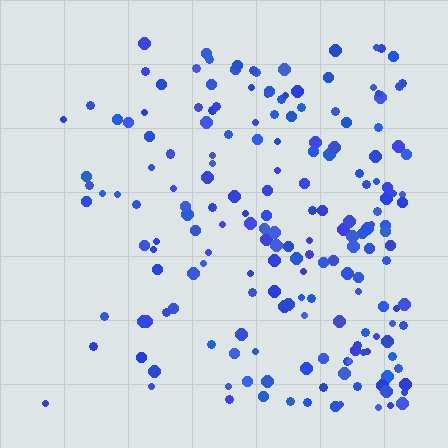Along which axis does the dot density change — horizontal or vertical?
Horizontal.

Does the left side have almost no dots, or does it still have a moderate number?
Still a moderate number, just noticeably fewer than the right.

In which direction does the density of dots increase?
From left to right, with the right side densest.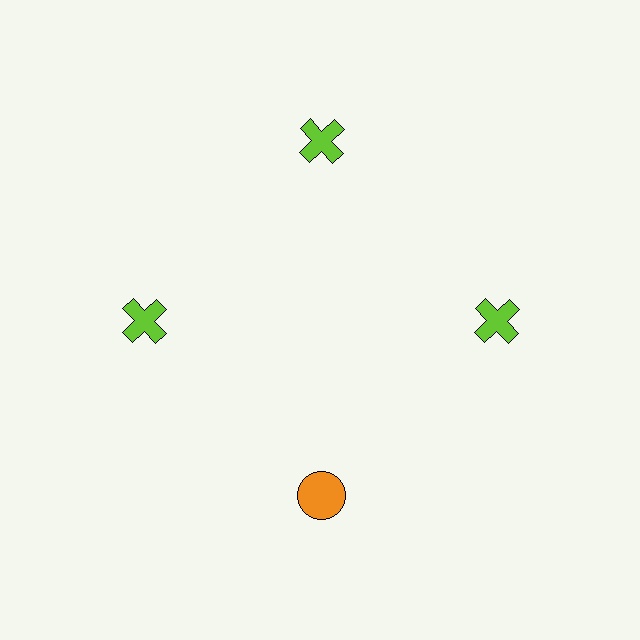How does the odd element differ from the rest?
It differs in both color (orange instead of lime) and shape (circle instead of cross).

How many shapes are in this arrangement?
There are 4 shapes arranged in a ring pattern.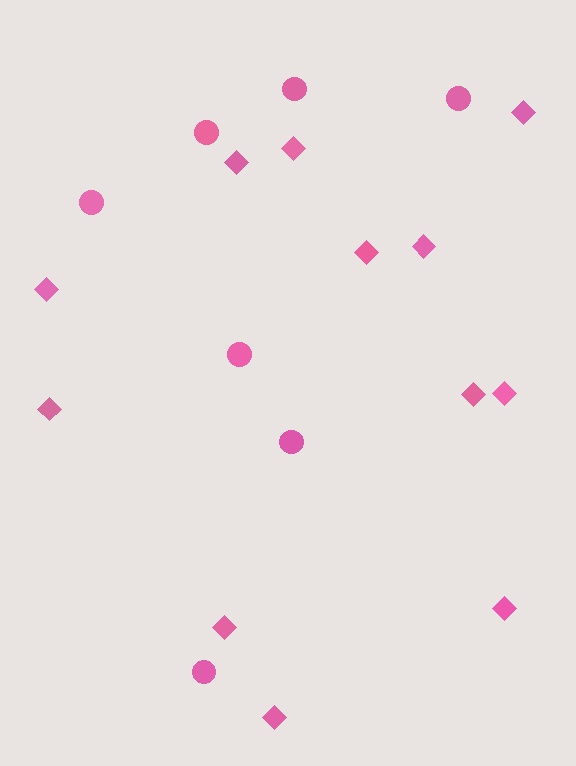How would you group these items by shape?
There are 2 groups: one group of circles (7) and one group of diamonds (12).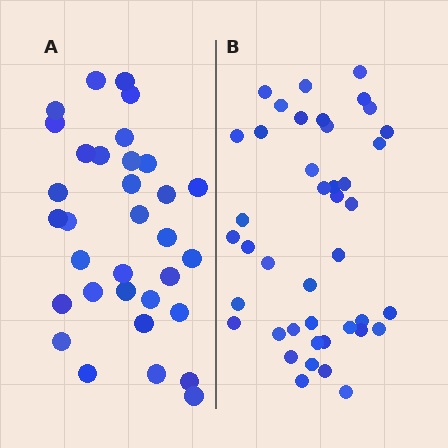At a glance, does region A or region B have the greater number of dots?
Region B (the right region) has more dots.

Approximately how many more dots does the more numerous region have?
Region B has roughly 8 or so more dots than region A.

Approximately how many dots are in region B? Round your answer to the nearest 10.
About 40 dots. (The exact count is 42, which rounds to 40.)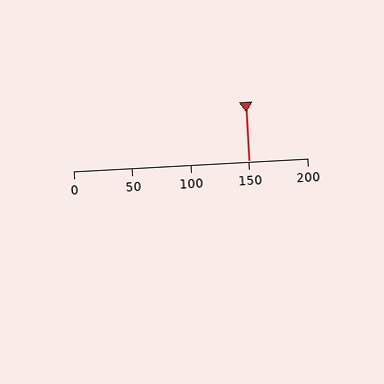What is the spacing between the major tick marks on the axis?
The major ticks are spaced 50 apart.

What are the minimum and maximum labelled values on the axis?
The axis runs from 0 to 200.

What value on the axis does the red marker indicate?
The marker indicates approximately 150.